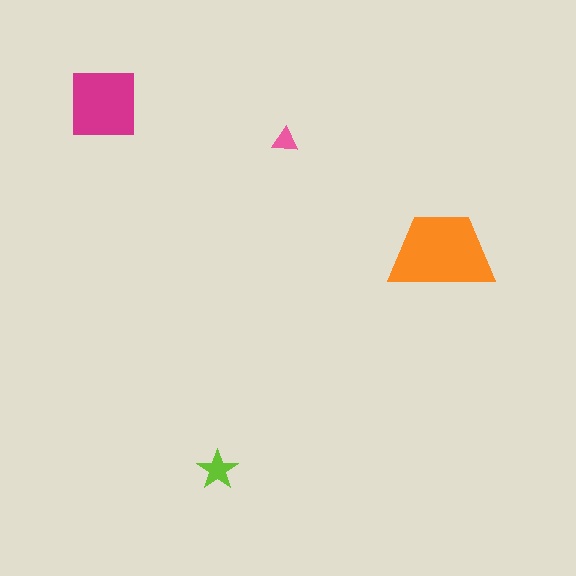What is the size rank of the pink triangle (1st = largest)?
4th.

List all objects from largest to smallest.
The orange trapezoid, the magenta square, the lime star, the pink triangle.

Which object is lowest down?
The lime star is bottommost.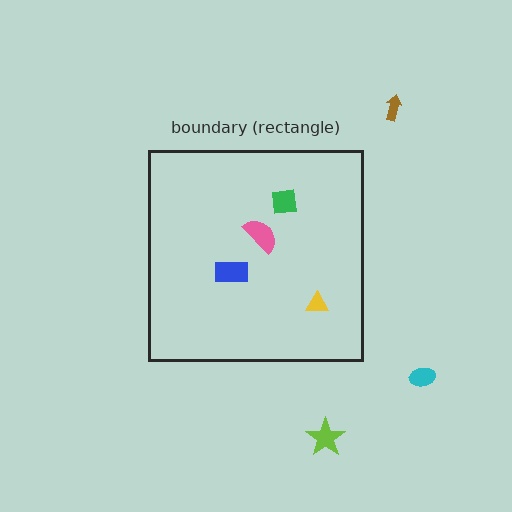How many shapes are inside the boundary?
4 inside, 3 outside.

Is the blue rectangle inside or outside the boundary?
Inside.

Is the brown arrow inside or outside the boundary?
Outside.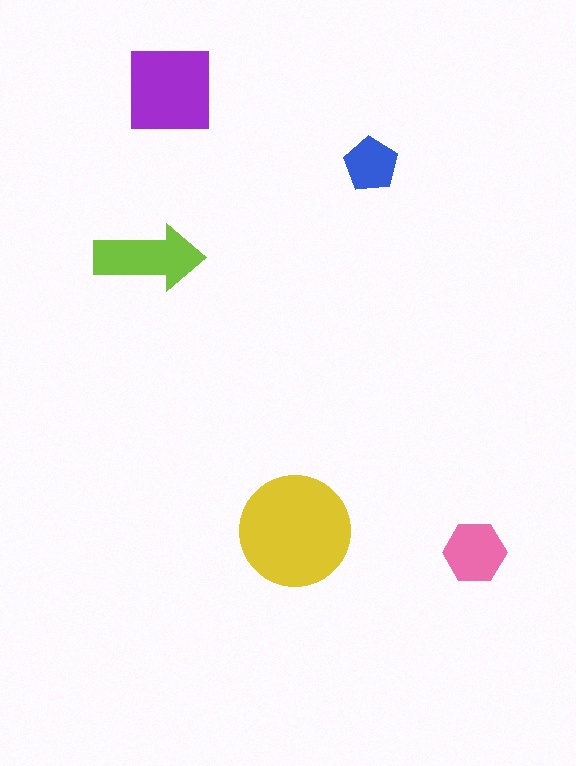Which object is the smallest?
The blue pentagon.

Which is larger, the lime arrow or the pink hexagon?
The lime arrow.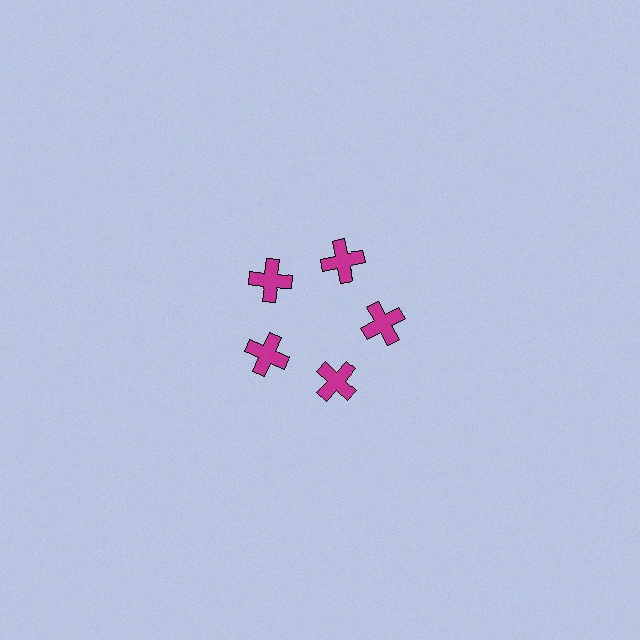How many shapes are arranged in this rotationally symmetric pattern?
There are 5 shapes, arranged in 5 groups of 1.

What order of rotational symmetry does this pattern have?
This pattern has 5-fold rotational symmetry.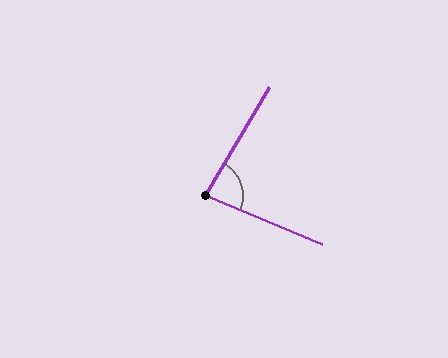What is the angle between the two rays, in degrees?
Approximately 82 degrees.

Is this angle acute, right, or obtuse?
It is acute.